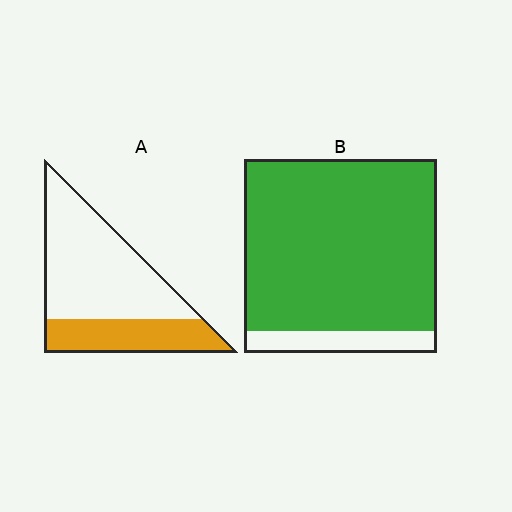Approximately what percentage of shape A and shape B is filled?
A is approximately 30% and B is approximately 90%.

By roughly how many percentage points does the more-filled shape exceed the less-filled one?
By roughly 55 percentage points (B over A).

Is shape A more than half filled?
No.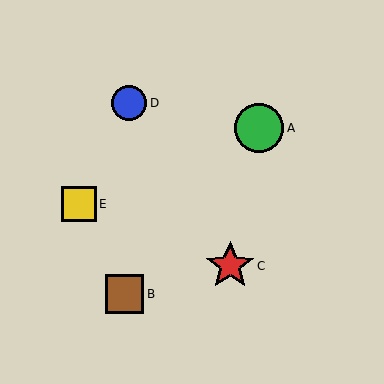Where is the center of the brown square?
The center of the brown square is at (124, 294).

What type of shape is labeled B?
Shape B is a brown square.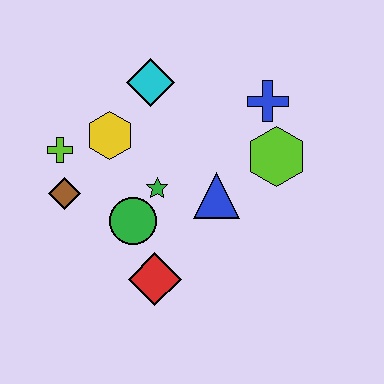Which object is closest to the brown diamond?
The lime cross is closest to the brown diamond.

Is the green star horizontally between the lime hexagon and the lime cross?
Yes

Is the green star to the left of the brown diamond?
No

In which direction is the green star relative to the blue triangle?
The green star is to the left of the blue triangle.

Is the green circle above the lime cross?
No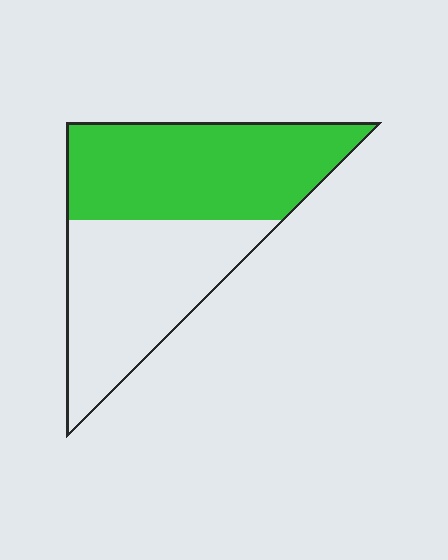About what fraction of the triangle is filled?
About one half (1/2).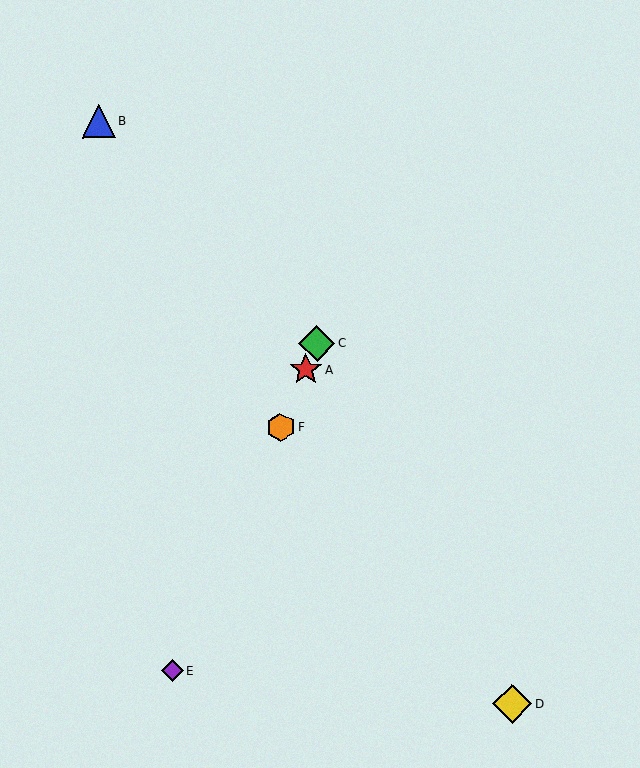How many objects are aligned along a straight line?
4 objects (A, C, E, F) are aligned along a straight line.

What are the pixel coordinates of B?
Object B is at (99, 121).